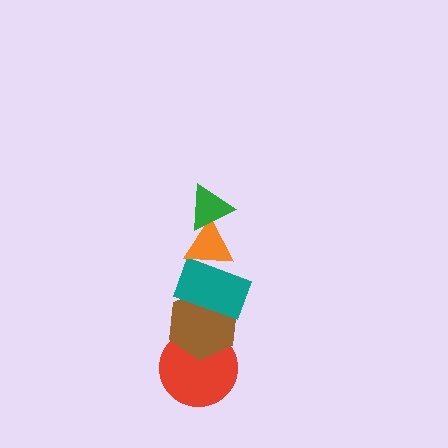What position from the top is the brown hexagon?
The brown hexagon is 4th from the top.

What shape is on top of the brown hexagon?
The teal rectangle is on top of the brown hexagon.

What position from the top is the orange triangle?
The orange triangle is 2nd from the top.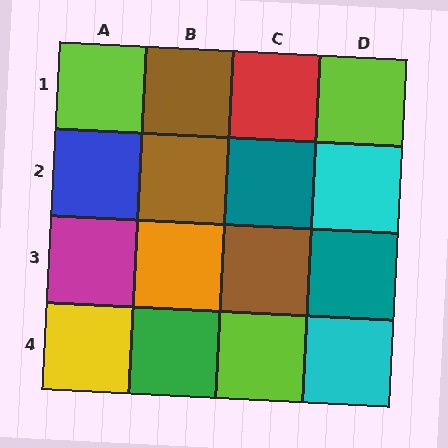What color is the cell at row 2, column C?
Teal.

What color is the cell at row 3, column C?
Brown.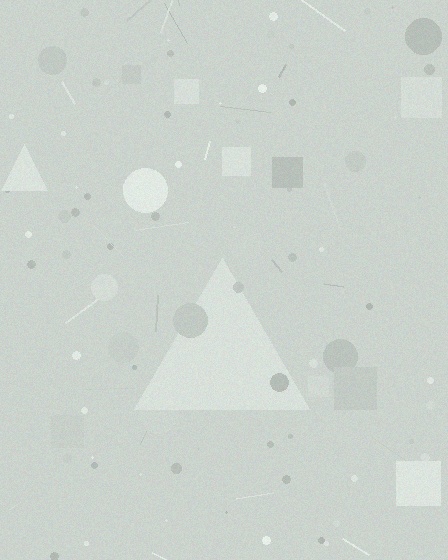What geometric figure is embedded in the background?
A triangle is embedded in the background.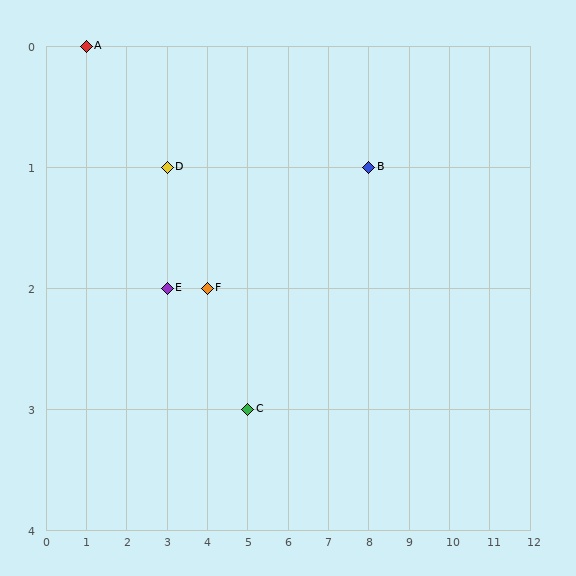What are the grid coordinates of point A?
Point A is at grid coordinates (1, 0).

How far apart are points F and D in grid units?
Points F and D are 1 column and 1 row apart (about 1.4 grid units diagonally).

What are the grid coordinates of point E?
Point E is at grid coordinates (3, 2).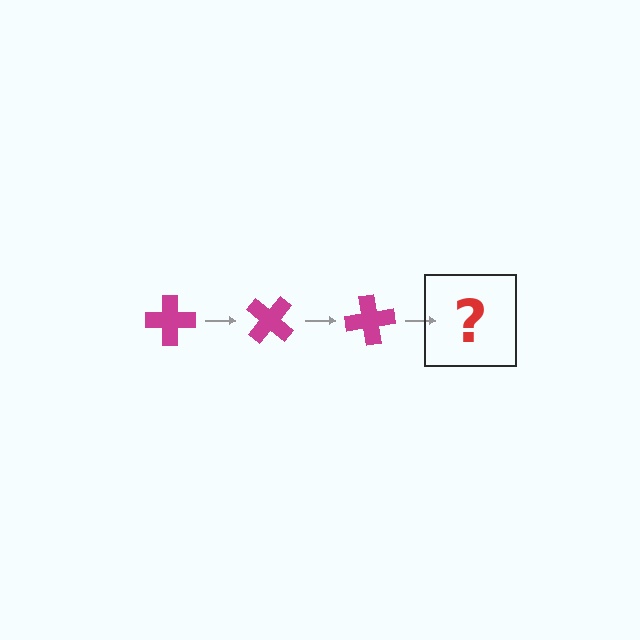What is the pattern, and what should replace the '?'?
The pattern is that the cross rotates 40 degrees each step. The '?' should be a magenta cross rotated 120 degrees.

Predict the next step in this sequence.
The next step is a magenta cross rotated 120 degrees.